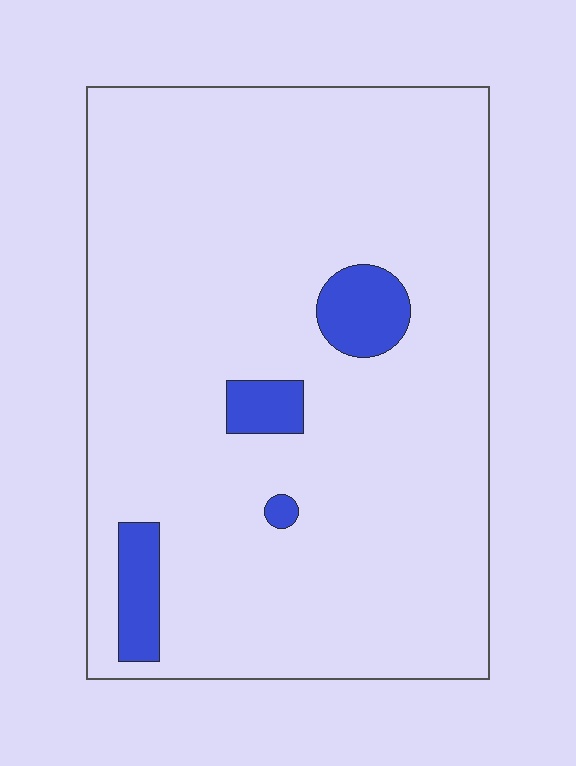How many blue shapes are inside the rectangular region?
4.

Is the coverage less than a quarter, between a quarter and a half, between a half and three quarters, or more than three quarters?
Less than a quarter.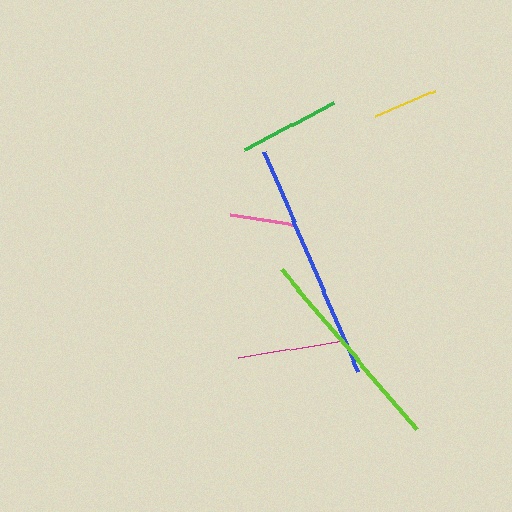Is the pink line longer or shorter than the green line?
The green line is longer than the pink line.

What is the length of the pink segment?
The pink segment is approximately 66 pixels long.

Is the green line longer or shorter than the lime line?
The lime line is longer than the green line.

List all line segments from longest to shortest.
From longest to shortest: blue, lime, magenta, green, pink, yellow.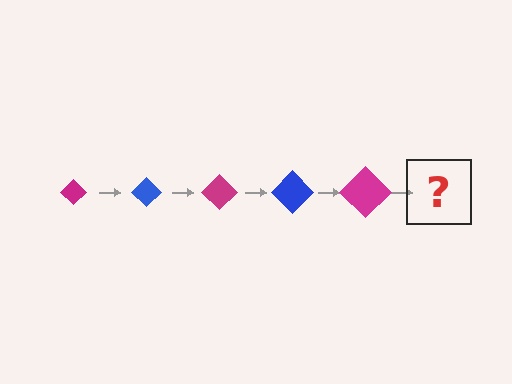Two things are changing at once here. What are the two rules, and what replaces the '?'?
The two rules are that the diamond grows larger each step and the color cycles through magenta and blue. The '?' should be a blue diamond, larger than the previous one.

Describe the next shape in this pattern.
It should be a blue diamond, larger than the previous one.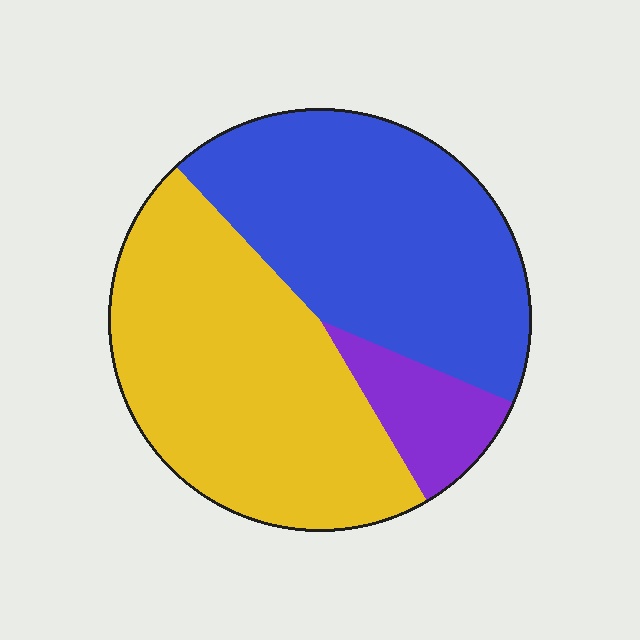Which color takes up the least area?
Purple, at roughly 10%.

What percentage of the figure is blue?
Blue takes up about two fifths (2/5) of the figure.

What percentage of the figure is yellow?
Yellow takes up about one half (1/2) of the figure.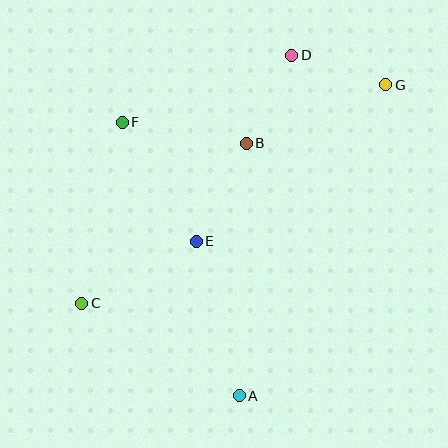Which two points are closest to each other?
Points D and G are closest to each other.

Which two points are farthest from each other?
Points C and G are farthest from each other.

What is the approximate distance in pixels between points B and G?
The distance between B and G is approximately 151 pixels.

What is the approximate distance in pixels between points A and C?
The distance between A and C is approximately 183 pixels.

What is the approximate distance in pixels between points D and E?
The distance between D and E is approximately 209 pixels.